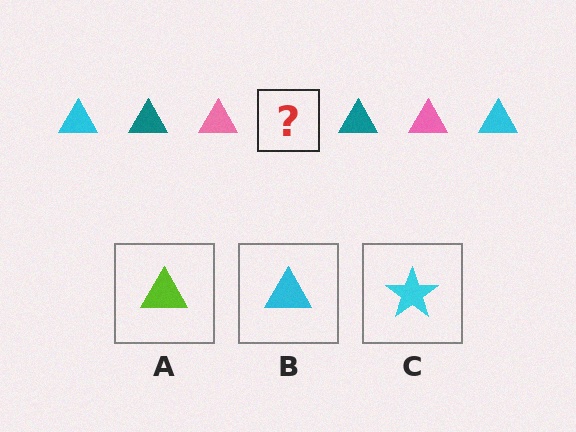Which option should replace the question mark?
Option B.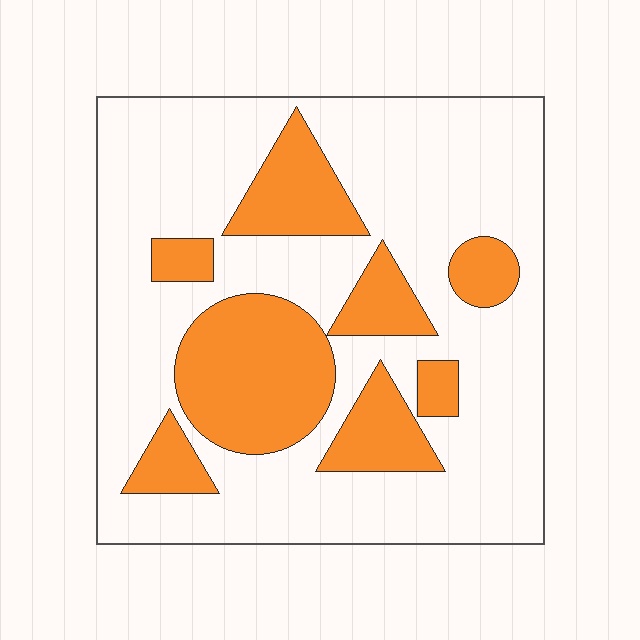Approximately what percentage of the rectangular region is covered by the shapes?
Approximately 30%.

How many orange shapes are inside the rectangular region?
8.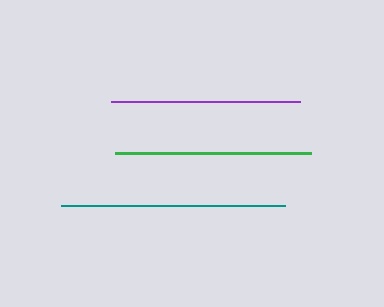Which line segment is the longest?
The teal line is the longest at approximately 224 pixels.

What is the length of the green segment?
The green segment is approximately 196 pixels long.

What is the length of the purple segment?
The purple segment is approximately 189 pixels long.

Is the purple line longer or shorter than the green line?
The green line is longer than the purple line.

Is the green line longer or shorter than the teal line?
The teal line is longer than the green line.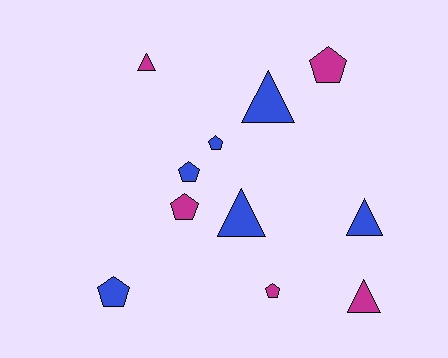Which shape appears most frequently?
Pentagon, with 6 objects.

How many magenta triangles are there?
There are 2 magenta triangles.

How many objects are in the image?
There are 11 objects.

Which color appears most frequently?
Blue, with 6 objects.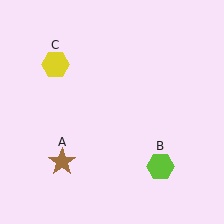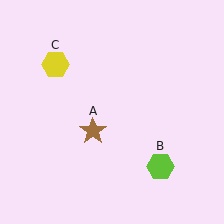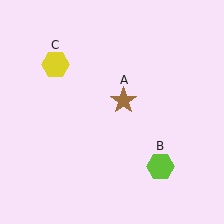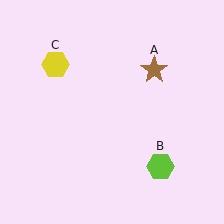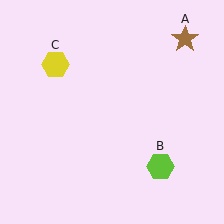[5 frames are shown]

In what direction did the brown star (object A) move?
The brown star (object A) moved up and to the right.